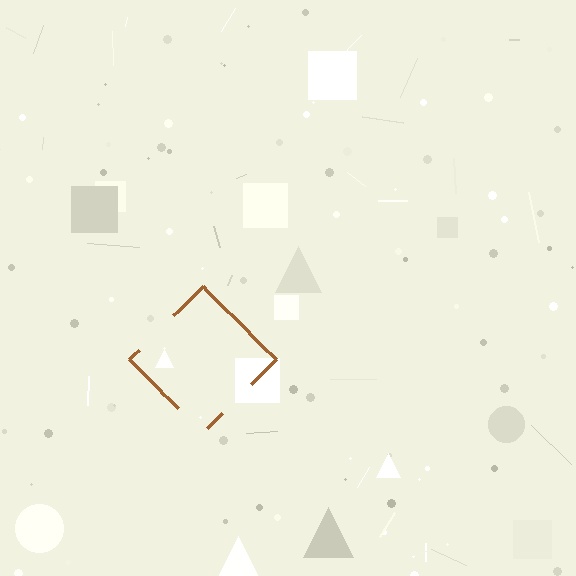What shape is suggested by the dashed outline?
The dashed outline suggests a diamond.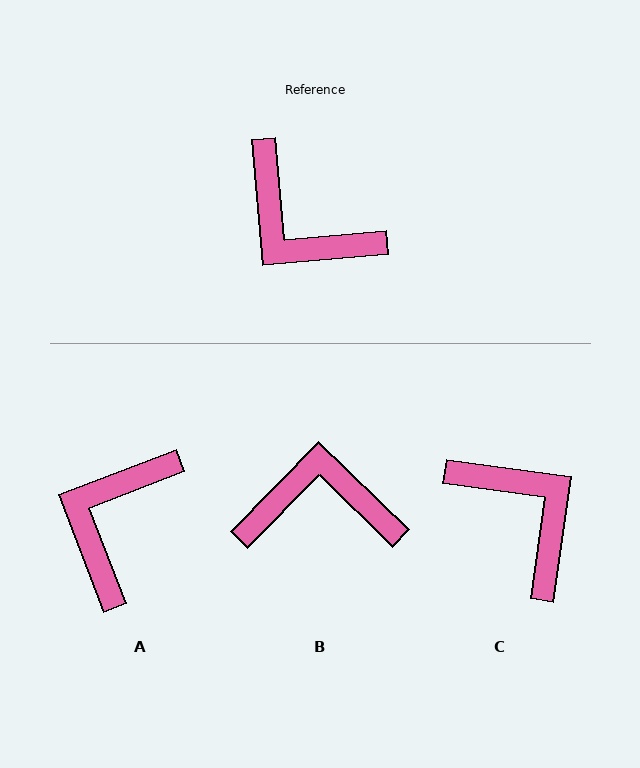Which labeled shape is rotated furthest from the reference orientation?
C, about 168 degrees away.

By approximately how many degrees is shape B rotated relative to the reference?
Approximately 139 degrees clockwise.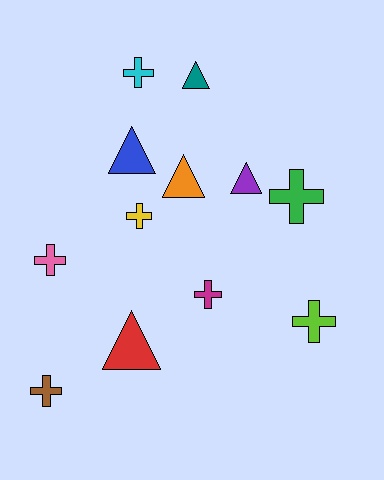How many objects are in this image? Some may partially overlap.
There are 12 objects.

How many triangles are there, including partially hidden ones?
There are 5 triangles.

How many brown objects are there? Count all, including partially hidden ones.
There is 1 brown object.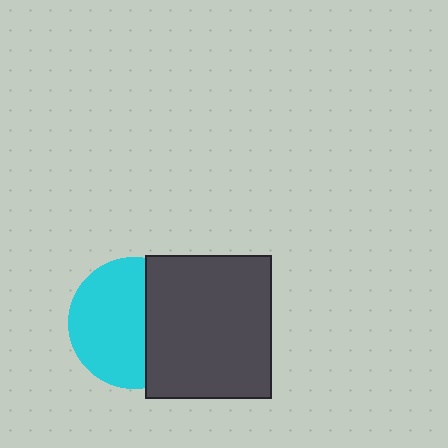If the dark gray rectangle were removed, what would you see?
You would see the complete cyan circle.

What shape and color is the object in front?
The object in front is a dark gray rectangle.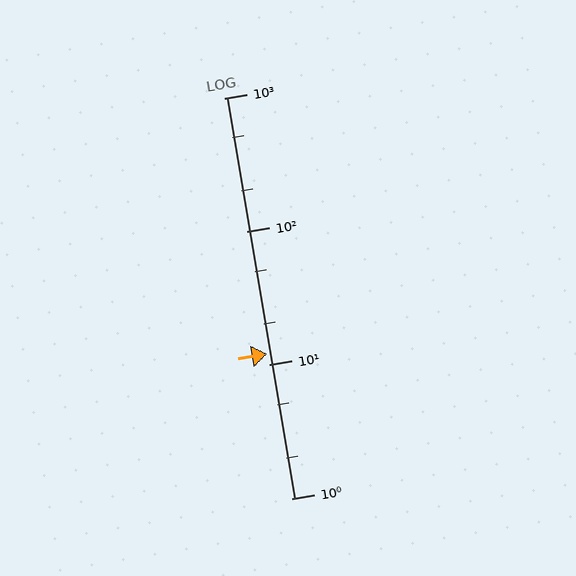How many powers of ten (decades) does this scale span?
The scale spans 3 decades, from 1 to 1000.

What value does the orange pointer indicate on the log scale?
The pointer indicates approximately 12.